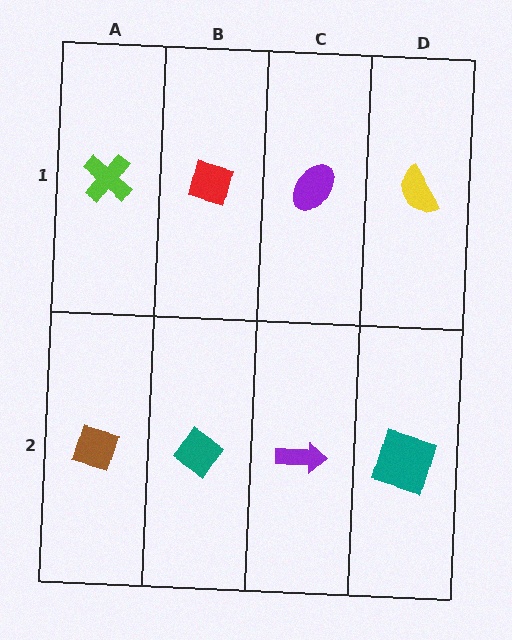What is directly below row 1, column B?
A teal diamond.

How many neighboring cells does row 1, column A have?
2.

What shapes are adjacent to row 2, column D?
A yellow semicircle (row 1, column D), a purple arrow (row 2, column C).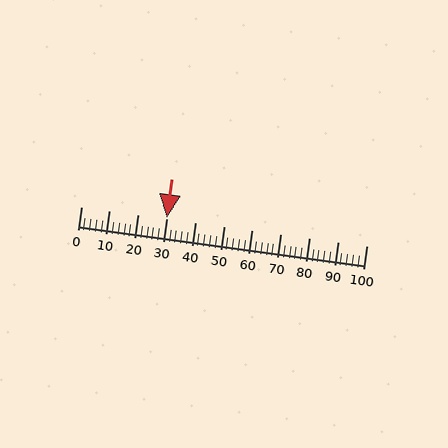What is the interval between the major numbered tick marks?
The major tick marks are spaced 10 units apart.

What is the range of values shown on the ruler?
The ruler shows values from 0 to 100.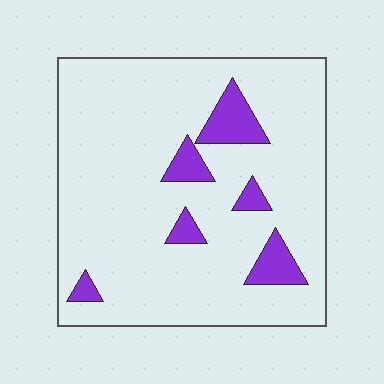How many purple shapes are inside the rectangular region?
6.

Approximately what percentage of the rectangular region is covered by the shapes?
Approximately 10%.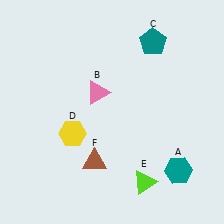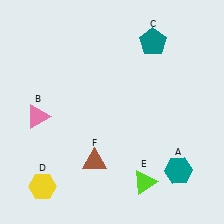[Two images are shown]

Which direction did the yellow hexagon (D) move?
The yellow hexagon (D) moved down.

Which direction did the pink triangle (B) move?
The pink triangle (B) moved left.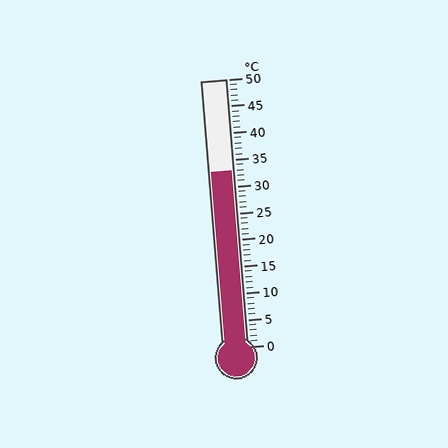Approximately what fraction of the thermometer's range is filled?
The thermometer is filled to approximately 65% of its range.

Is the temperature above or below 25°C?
The temperature is above 25°C.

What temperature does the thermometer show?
The thermometer shows approximately 33°C.